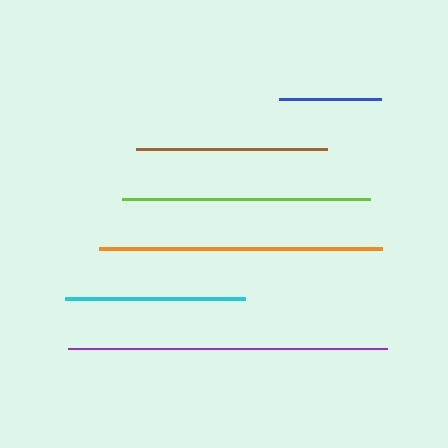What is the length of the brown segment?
The brown segment is approximately 192 pixels long.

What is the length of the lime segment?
The lime segment is approximately 249 pixels long.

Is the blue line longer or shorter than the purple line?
The purple line is longer than the blue line.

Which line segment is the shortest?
The blue line is the shortest at approximately 102 pixels.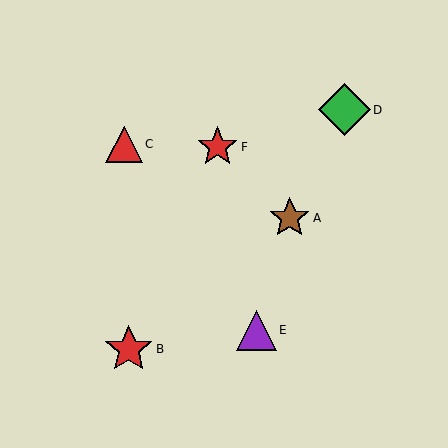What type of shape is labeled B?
Shape B is a red star.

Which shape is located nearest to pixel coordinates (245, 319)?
The purple triangle (labeled E) at (256, 330) is nearest to that location.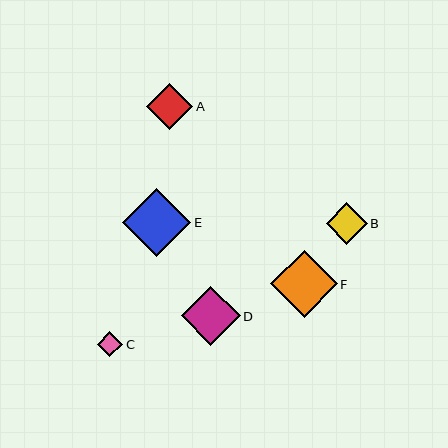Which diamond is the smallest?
Diamond C is the smallest with a size of approximately 25 pixels.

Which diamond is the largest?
Diamond E is the largest with a size of approximately 68 pixels.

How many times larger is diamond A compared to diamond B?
Diamond A is approximately 1.1 times the size of diamond B.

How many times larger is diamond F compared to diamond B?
Diamond F is approximately 1.6 times the size of diamond B.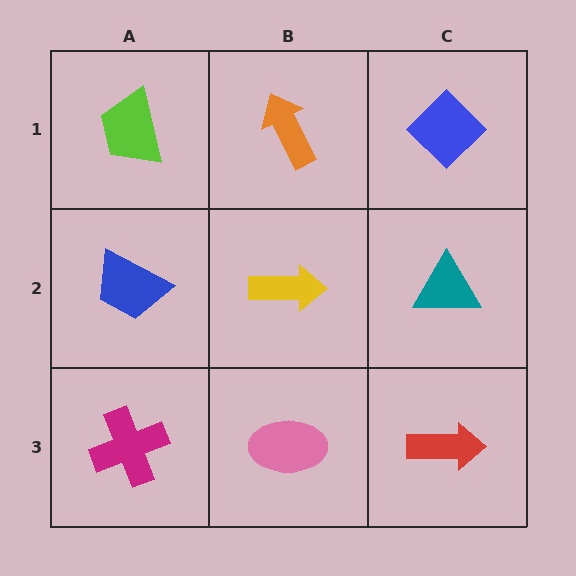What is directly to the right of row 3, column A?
A pink ellipse.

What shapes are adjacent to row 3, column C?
A teal triangle (row 2, column C), a pink ellipse (row 3, column B).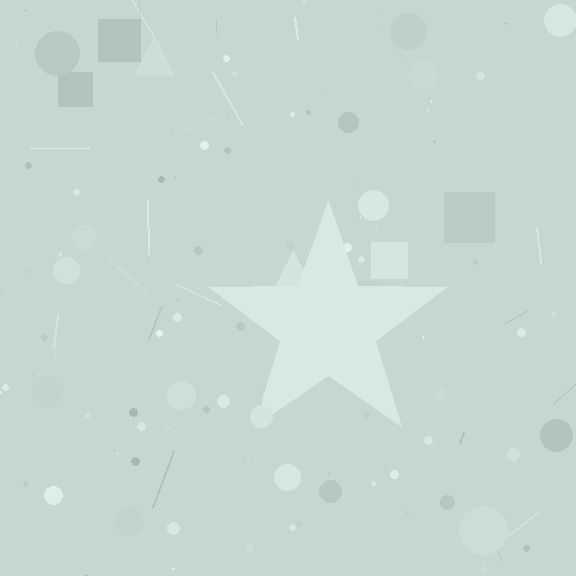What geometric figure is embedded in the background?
A star is embedded in the background.